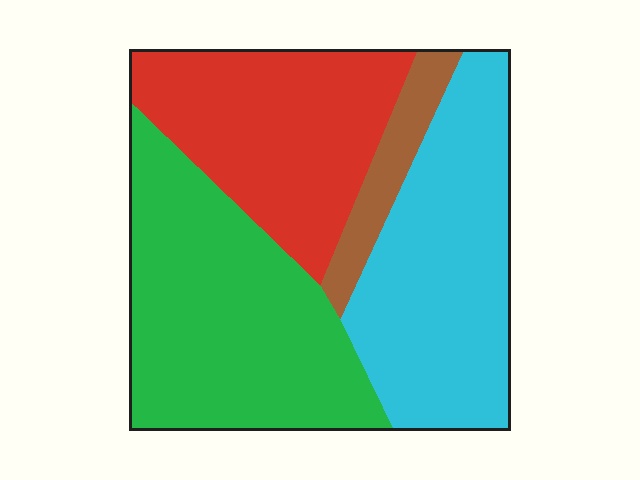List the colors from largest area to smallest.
From largest to smallest: green, cyan, red, brown.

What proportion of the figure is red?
Red covers about 25% of the figure.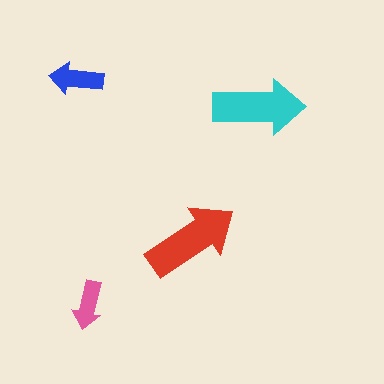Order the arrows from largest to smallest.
the red one, the cyan one, the blue one, the pink one.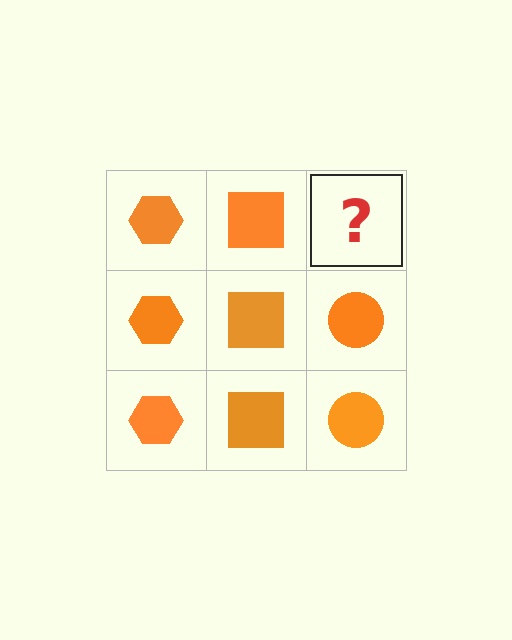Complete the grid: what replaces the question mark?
The question mark should be replaced with an orange circle.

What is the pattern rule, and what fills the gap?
The rule is that each column has a consistent shape. The gap should be filled with an orange circle.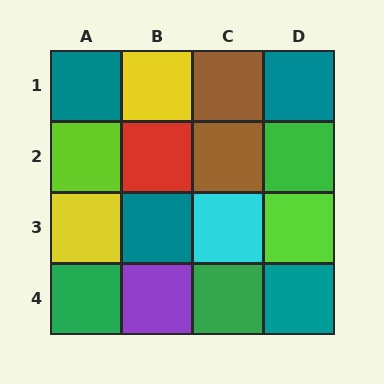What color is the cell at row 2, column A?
Lime.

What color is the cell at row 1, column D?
Teal.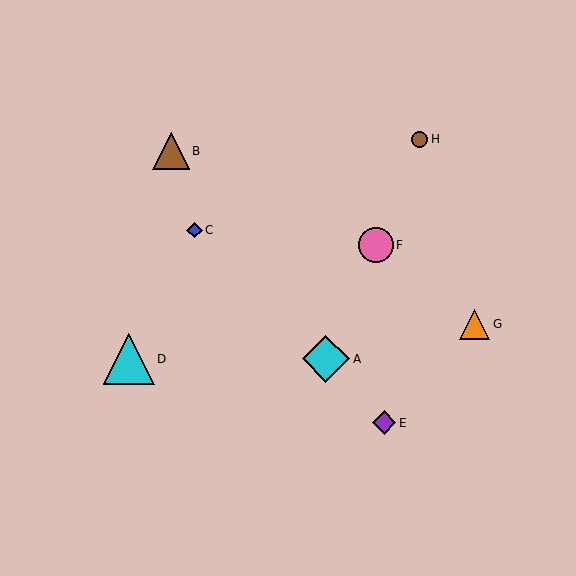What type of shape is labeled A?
Shape A is a cyan diamond.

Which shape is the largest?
The cyan triangle (labeled D) is the largest.